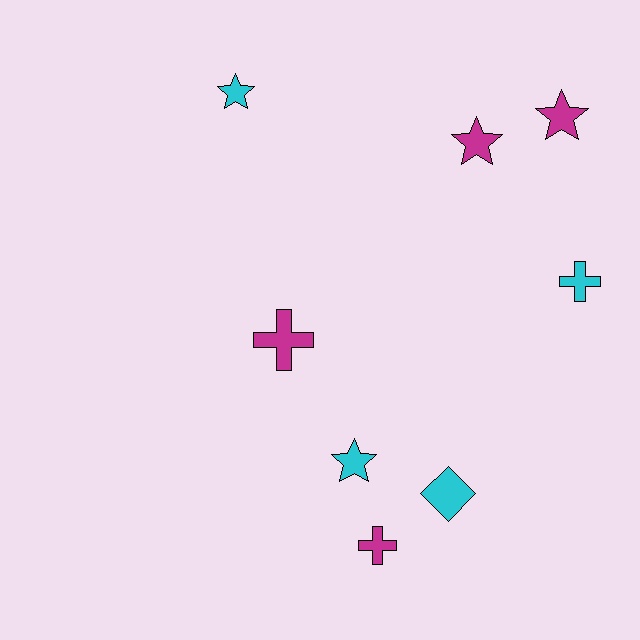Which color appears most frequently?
Magenta, with 4 objects.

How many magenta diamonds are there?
There are no magenta diamonds.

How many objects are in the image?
There are 8 objects.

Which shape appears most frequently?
Star, with 4 objects.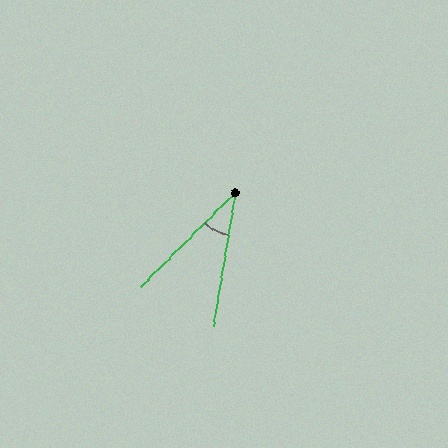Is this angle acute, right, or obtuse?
It is acute.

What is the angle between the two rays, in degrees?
Approximately 36 degrees.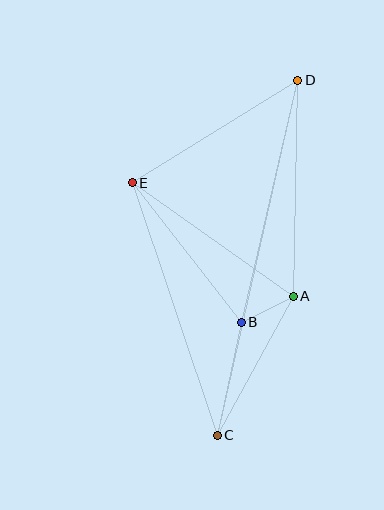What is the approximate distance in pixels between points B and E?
The distance between B and E is approximately 177 pixels.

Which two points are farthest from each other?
Points C and D are farthest from each other.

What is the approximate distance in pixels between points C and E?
The distance between C and E is approximately 266 pixels.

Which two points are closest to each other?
Points A and B are closest to each other.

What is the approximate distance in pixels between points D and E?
The distance between D and E is approximately 195 pixels.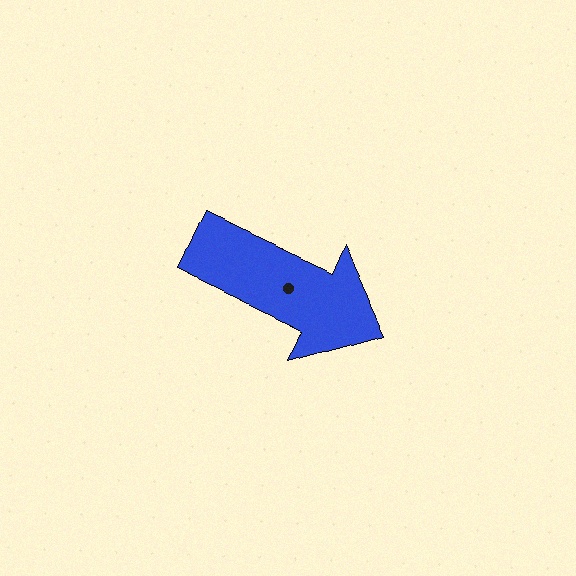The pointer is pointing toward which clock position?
Roughly 4 o'clock.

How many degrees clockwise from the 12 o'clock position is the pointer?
Approximately 115 degrees.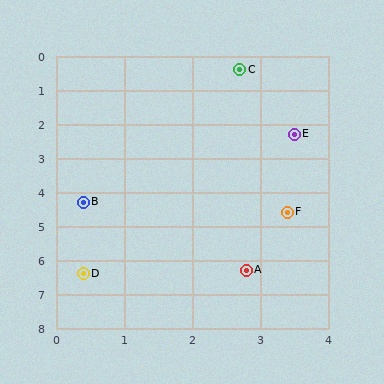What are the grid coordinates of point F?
Point F is at approximately (3.4, 4.6).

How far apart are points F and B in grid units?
Points F and B are about 3.0 grid units apart.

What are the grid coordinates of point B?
Point B is at approximately (0.4, 4.3).